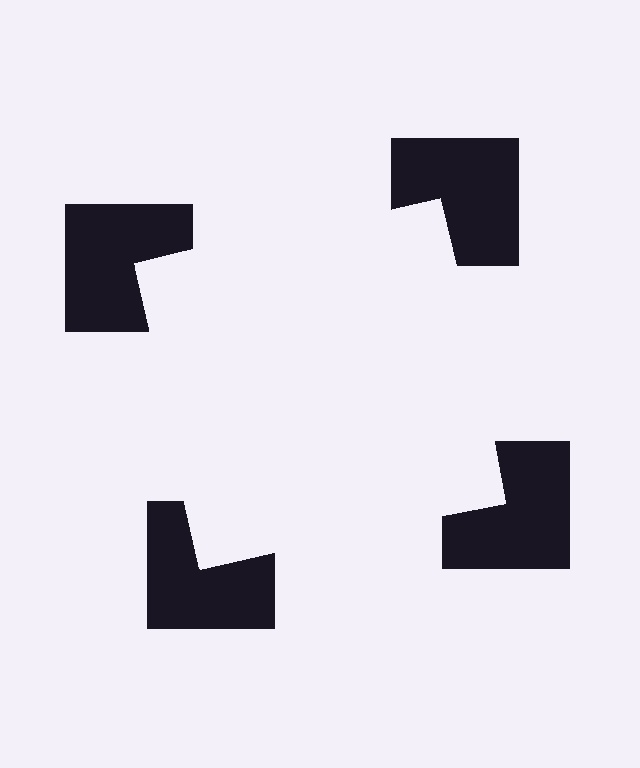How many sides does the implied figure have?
4 sides.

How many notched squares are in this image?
There are 4 — one at each vertex of the illusory square.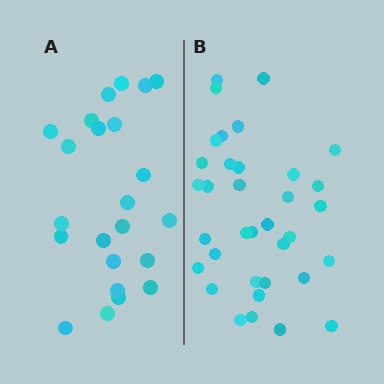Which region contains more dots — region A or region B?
Region B (the right region) has more dots.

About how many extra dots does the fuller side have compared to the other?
Region B has roughly 12 or so more dots than region A.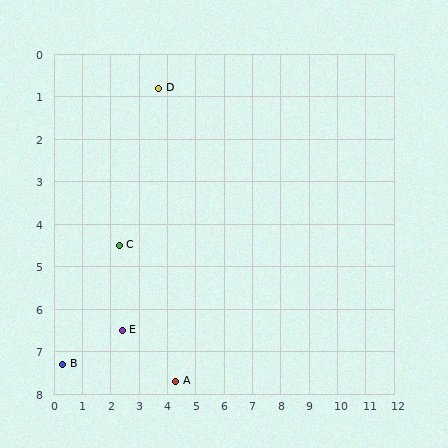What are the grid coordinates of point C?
Point C is at approximately (2.3, 4.5).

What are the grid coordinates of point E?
Point E is at approximately (2.4, 6.5).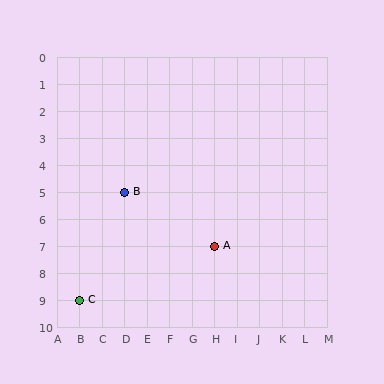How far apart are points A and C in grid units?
Points A and C are 6 columns and 2 rows apart (about 6.3 grid units diagonally).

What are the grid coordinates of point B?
Point B is at grid coordinates (D, 5).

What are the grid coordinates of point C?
Point C is at grid coordinates (B, 9).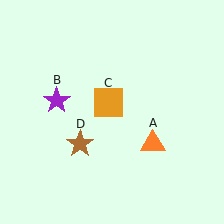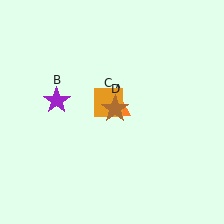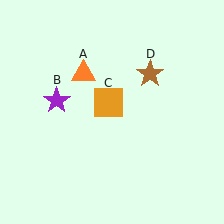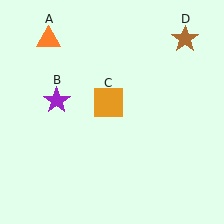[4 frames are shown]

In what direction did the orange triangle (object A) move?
The orange triangle (object A) moved up and to the left.